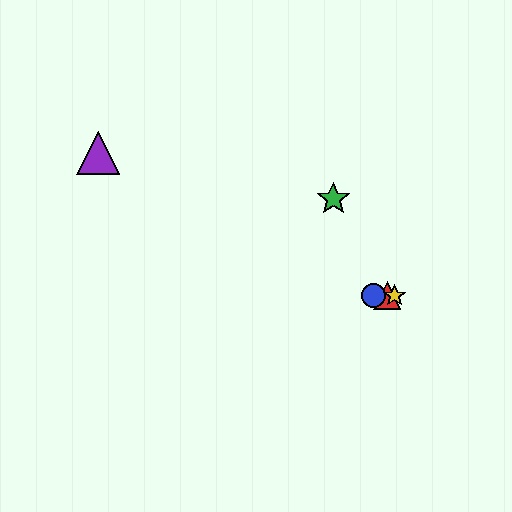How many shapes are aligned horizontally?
3 shapes (the red triangle, the blue circle, the yellow star) are aligned horizontally.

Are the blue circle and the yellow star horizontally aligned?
Yes, both are at y≈296.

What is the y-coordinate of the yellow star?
The yellow star is at y≈296.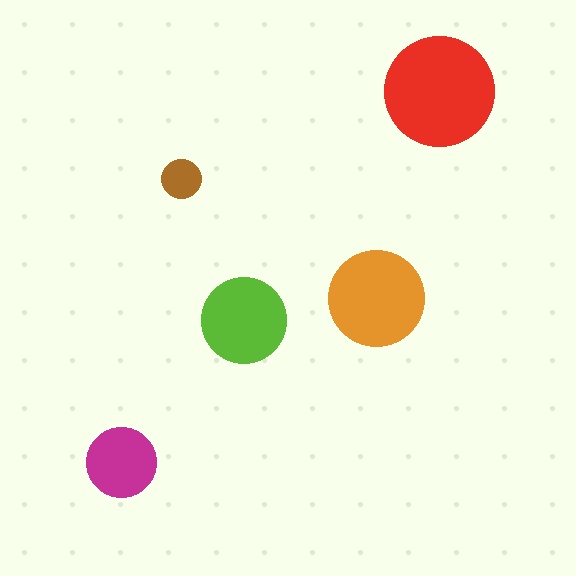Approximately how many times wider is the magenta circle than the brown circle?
About 2 times wider.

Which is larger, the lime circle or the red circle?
The red one.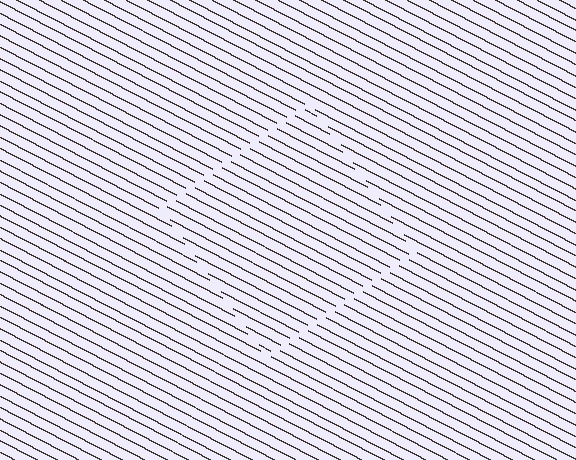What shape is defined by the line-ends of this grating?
An illusory square. The interior of the shape contains the same grating, shifted by half a period — the contour is defined by the phase discontinuity where line-ends from the inner and outer gratings abut.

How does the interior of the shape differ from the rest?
The interior of the shape contains the same grating, shifted by half a period — the contour is defined by the phase discontinuity where line-ends from the inner and outer gratings abut.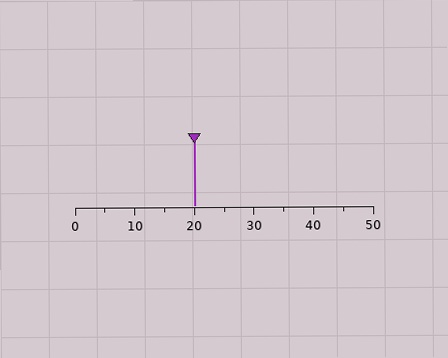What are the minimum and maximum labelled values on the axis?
The axis runs from 0 to 50.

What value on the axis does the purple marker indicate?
The marker indicates approximately 20.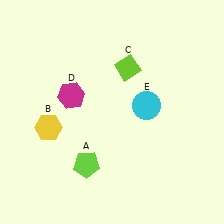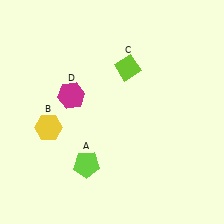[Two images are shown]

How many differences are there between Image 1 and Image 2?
There is 1 difference between the two images.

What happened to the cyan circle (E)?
The cyan circle (E) was removed in Image 2. It was in the top-right area of Image 1.